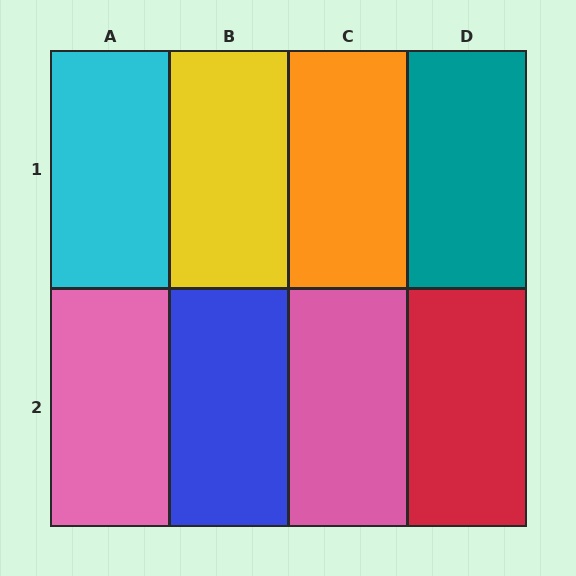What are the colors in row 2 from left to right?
Pink, blue, pink, red.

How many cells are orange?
1 cell is orange.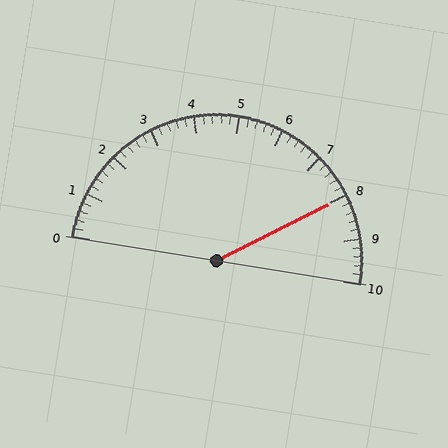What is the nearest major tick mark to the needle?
The nearest major tick mark is 8.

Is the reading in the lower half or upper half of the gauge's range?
The reading is in the upper half of the range (0 to 10).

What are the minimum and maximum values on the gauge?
The gauge ranges from 0 to 10.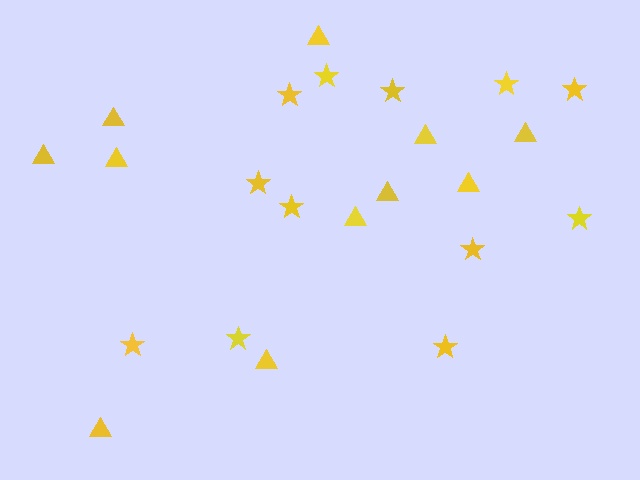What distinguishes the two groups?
There are 2 groups: one group of stars (12) and one group of triangles (11).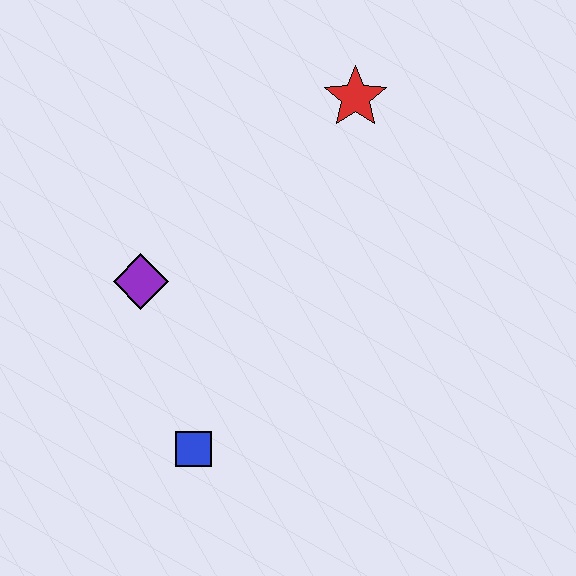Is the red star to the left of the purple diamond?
No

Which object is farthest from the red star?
The blue square is farthest from the red star.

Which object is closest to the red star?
The purple diamond is closest to the red star.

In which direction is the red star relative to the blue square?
The red star is above the blue square.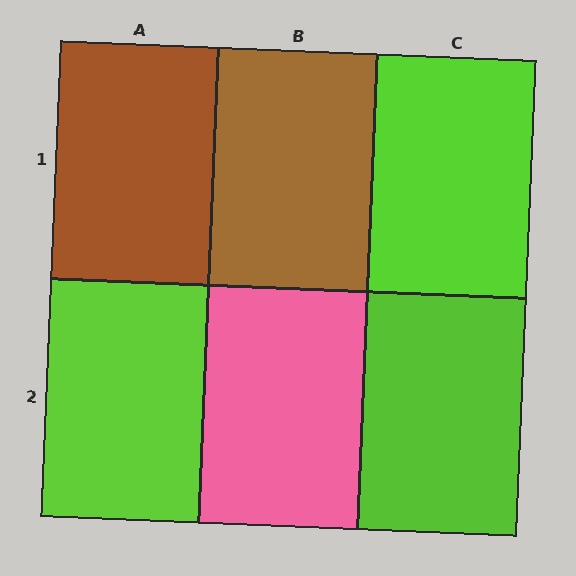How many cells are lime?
3 cells are lime.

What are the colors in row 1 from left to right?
Brown, brown, lime.